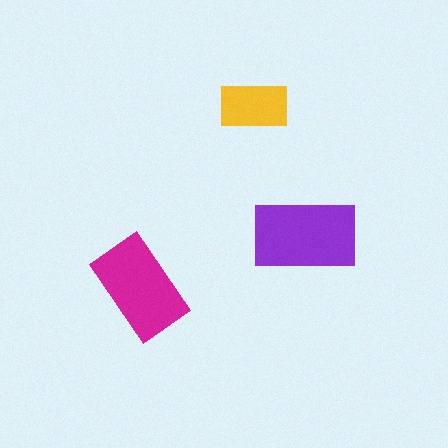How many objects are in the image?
There are 3 objects in the image.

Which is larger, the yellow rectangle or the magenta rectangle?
The magenta one.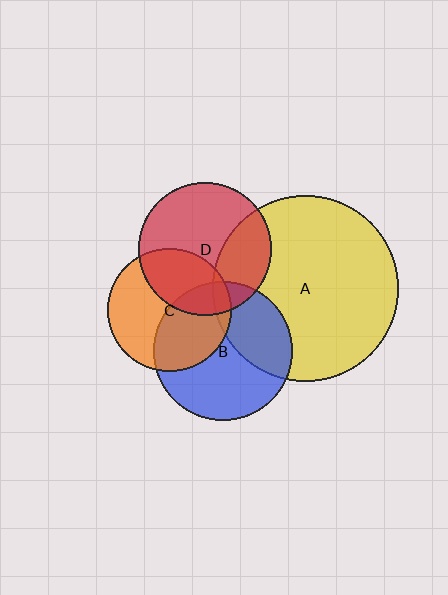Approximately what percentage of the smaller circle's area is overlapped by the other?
Approximately 35%.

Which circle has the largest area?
Circle A (yellow).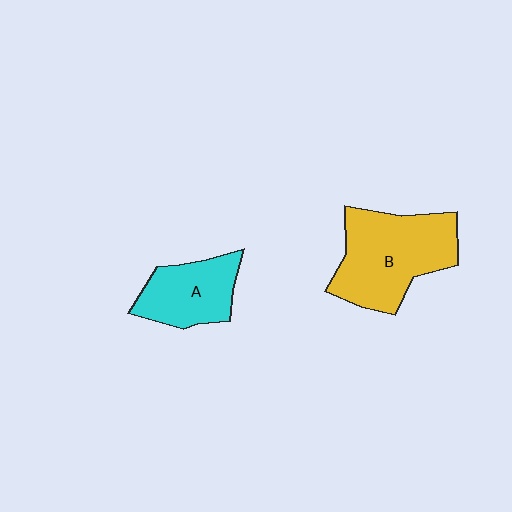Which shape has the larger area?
Shape B (yellow).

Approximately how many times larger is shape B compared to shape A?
Approximately 1.6 times.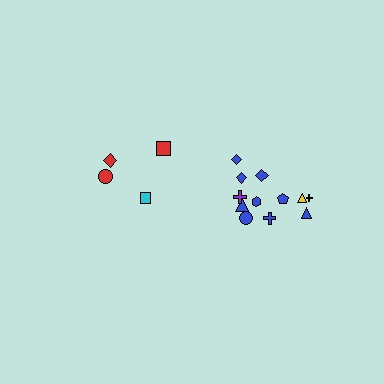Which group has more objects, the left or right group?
The right group.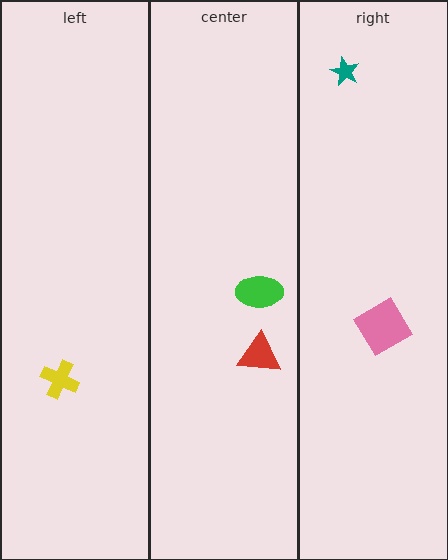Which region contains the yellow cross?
The left region.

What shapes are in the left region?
The yellow cross.